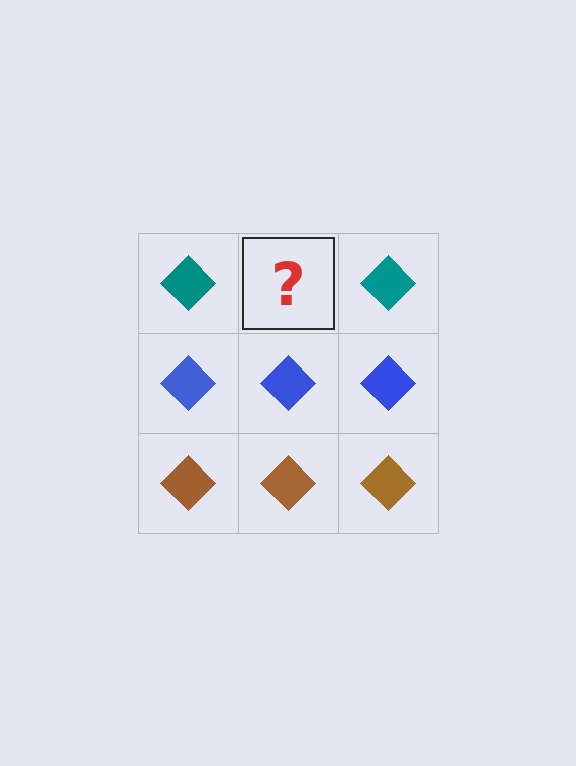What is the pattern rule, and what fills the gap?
The rule is that each row has a consistent color. The gap should be filled with a teal diamond.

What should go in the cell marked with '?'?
The missing cell should contain a teal diamond.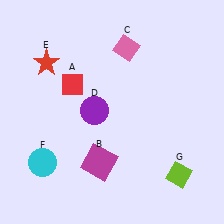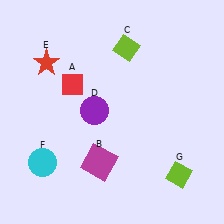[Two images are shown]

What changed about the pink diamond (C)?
In Image 1, C is pink. In Image 2, it changed to lime.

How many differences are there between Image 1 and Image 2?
There is 1 difference between the two images.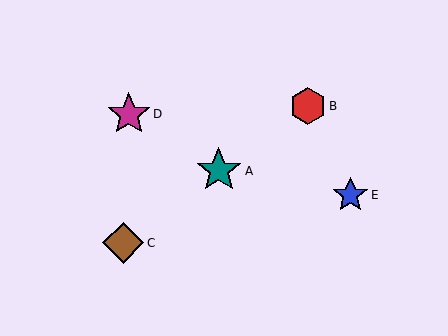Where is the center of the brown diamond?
The center of the brown diamond is at (123, 243).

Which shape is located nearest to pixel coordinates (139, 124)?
The magenta star (labeled D) at (129, 114) is nearest to that location.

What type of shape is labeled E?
Shape E is a blue star.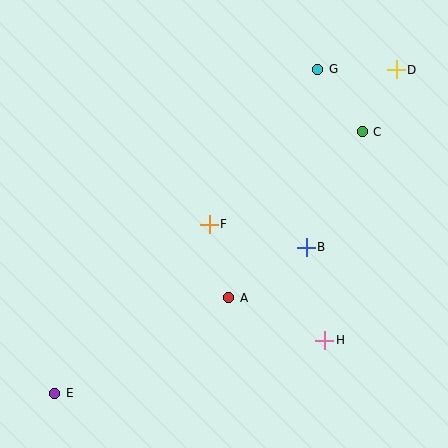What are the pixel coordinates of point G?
Point G is at (318, 69).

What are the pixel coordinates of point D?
Point D is at (396, 70).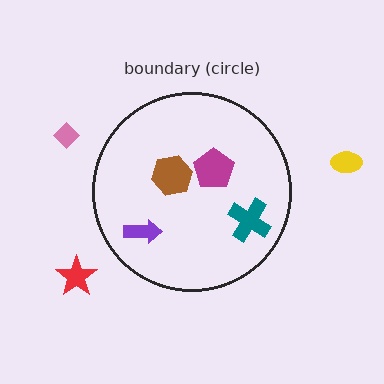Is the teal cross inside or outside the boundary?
Inside.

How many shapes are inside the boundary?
4 inside, 3 outside.